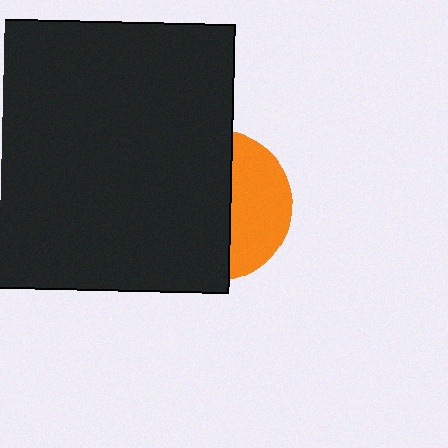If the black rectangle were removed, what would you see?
You would see the complete orange circle.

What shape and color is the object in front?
The object in front is a black rectangle.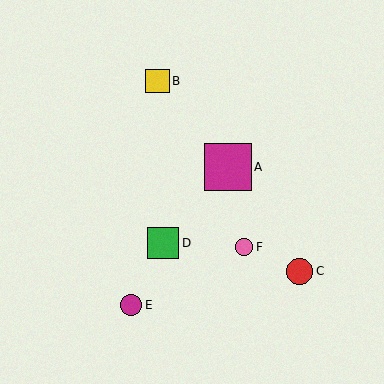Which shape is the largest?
The magenta square (labeled A) is the largest.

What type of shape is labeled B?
Shape B is a yellow square.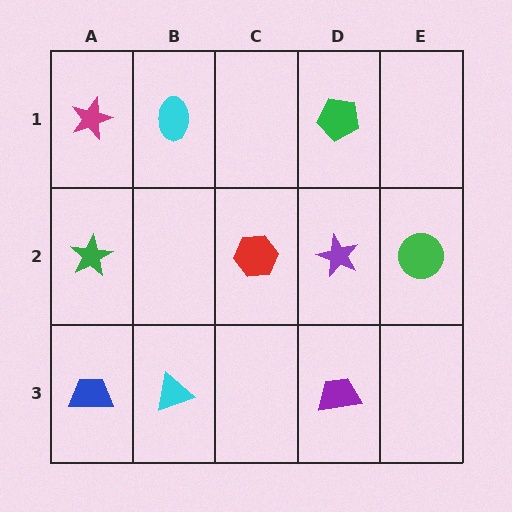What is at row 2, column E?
A green circle.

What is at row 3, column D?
A purple trapezoid.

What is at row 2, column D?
A purple star.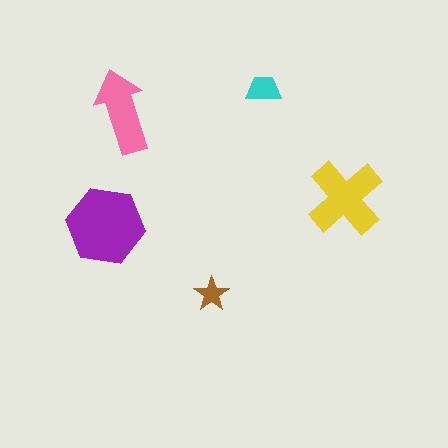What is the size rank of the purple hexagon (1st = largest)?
1st.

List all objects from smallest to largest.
The brown star, the cyan trapezoid, the pink arrow, the yellow cross, the purple hexagon.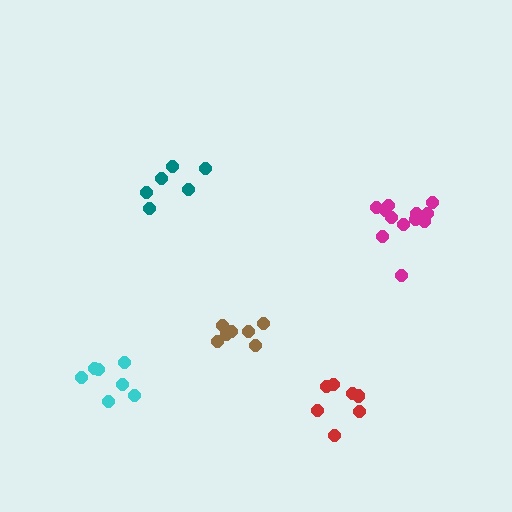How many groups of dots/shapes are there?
There are 5 groups.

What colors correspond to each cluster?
The clusters are colored: teal, magenta, red, brown, cyan.